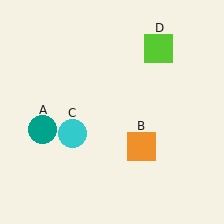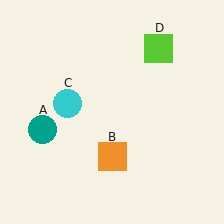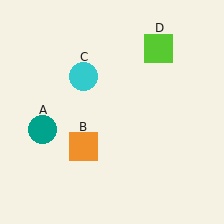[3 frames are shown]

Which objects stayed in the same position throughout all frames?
Teal circle (object A) and lime square (object D) remained stationary.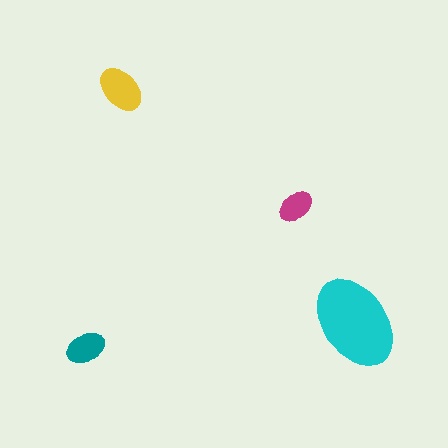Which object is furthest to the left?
The teal ellipse is leftmost.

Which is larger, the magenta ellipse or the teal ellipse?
The teal one.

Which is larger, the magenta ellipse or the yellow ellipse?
The yellow one.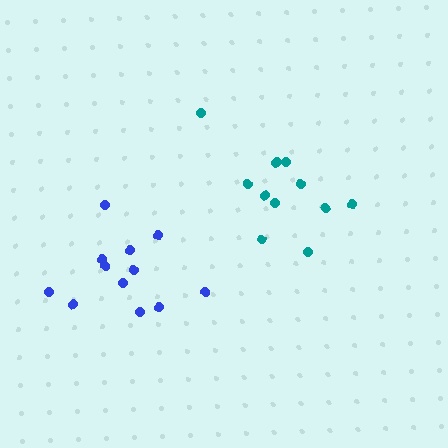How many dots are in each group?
Group 1: 12 dots, Group 2: 12 dots (24 total).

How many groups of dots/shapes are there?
There are 2 groups.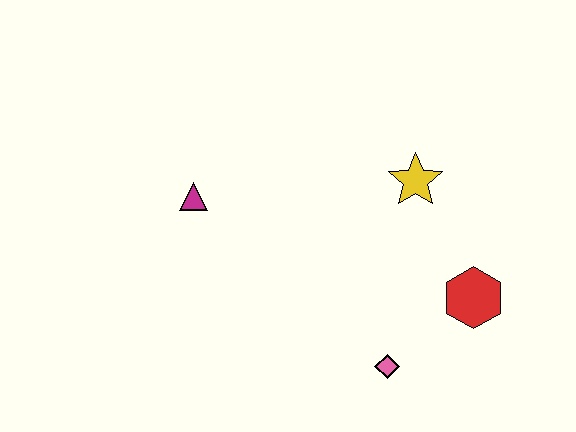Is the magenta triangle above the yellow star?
No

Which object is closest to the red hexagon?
The pink diamond is closest to the red hexagon.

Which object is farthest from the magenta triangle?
The red hexagon is farthest from the magenta triangle.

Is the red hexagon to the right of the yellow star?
Yes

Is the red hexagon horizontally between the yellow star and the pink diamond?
No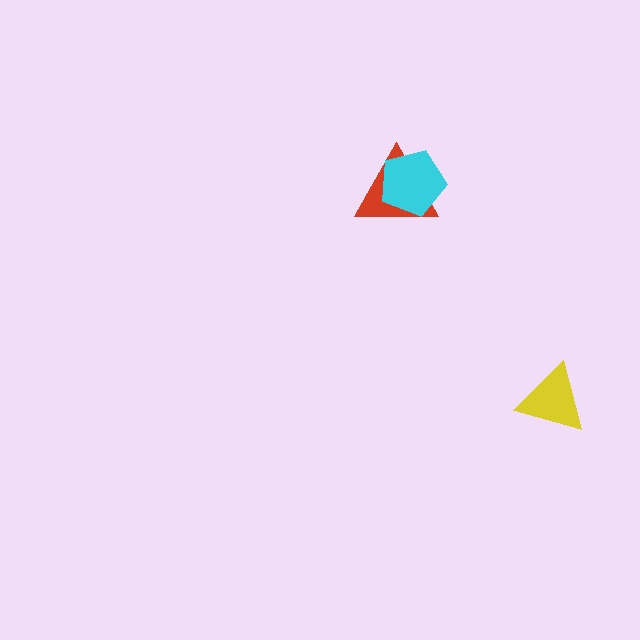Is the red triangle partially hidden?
Yes, it is partially covered by another shape.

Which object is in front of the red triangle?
The cyan pentagon is in front of the red triangle.